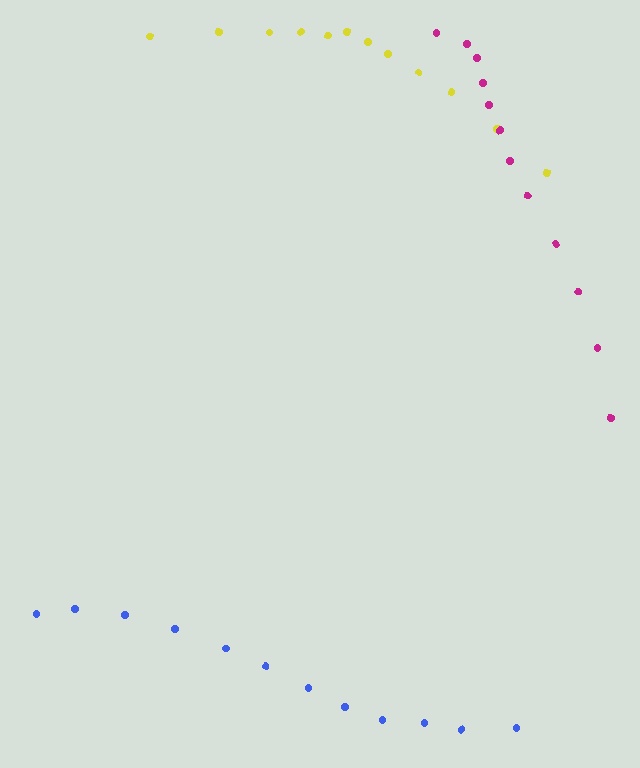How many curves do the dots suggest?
There are 3 distinct paths.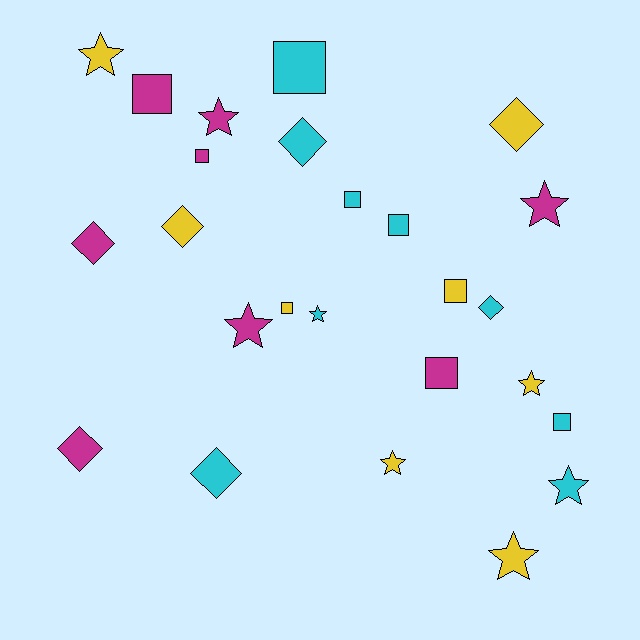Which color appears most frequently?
Cyan, with 9 objects.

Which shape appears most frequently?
Star, with 9 objects.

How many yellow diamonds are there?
There are 2 yellow diamonds.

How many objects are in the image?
There are 25 objects.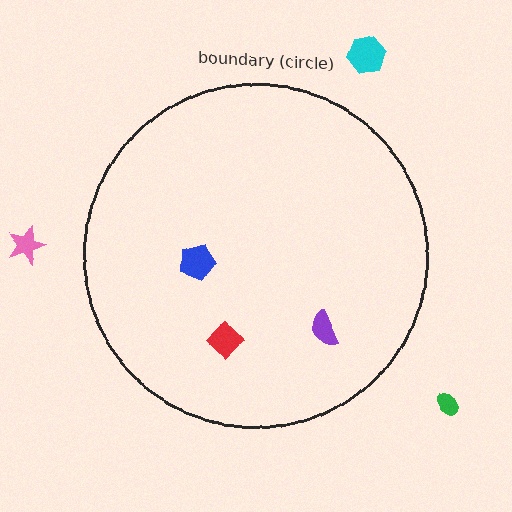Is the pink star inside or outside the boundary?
Outside.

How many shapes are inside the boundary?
3 inside, 3 outside.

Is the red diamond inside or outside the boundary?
Inside.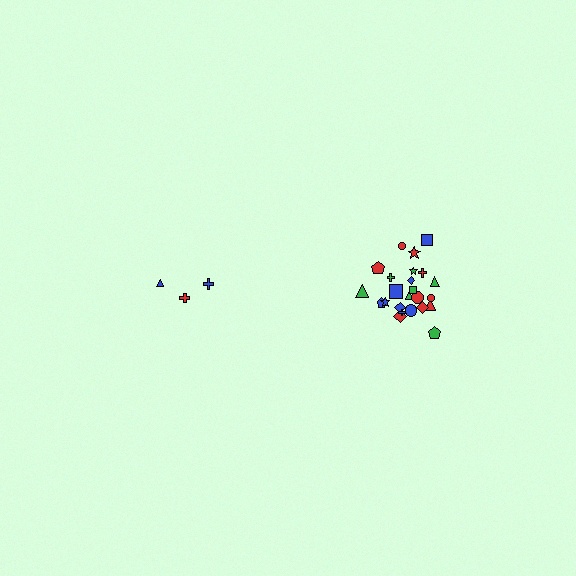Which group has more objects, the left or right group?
The right group.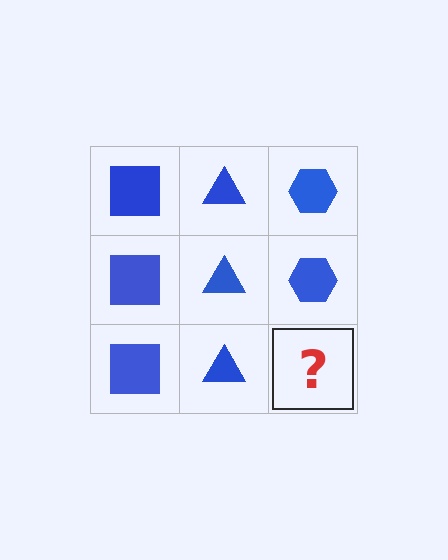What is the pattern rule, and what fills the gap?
The rule is that each column has a consistent shape. The gap should be filled with a blue hexagon.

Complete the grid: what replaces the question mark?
The question mark should be replaced with a blue hexagon.